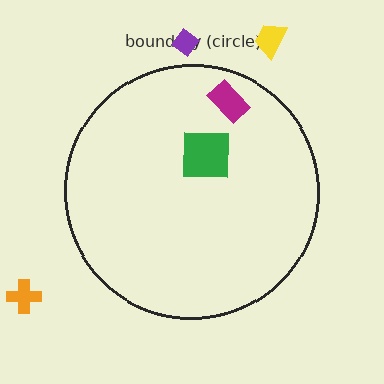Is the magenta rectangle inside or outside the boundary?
Inside.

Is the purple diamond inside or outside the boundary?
Outside.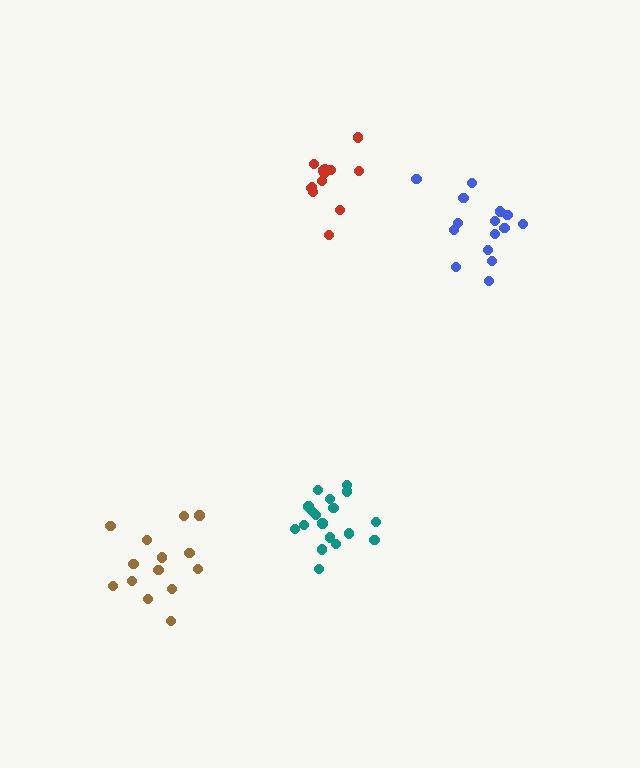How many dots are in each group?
Group 1: 13 dots, Group 2: 14 dots, Group 3: 15 dots, Group 4: 18 dots (60 total).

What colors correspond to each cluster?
The clusters are colored: red, brown, blue, teal.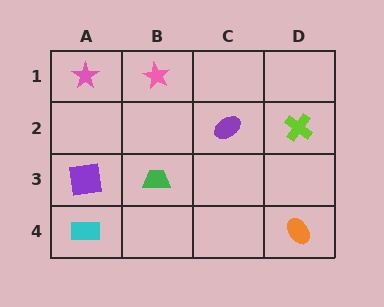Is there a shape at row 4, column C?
No, that cell is empty.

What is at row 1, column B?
A pink star.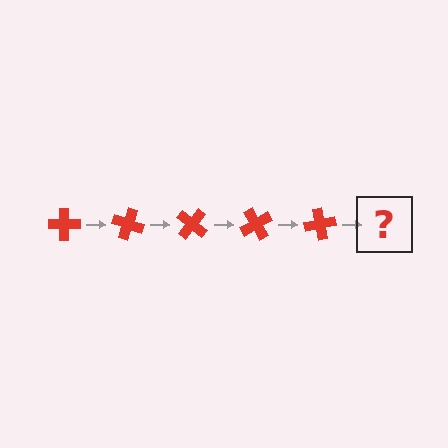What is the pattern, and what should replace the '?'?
The pattern is that the cross rotates 20 degrees each step. The '?' should be a red cross rotated 100 degrees.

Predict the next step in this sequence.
The next step is a red cross rotated 100 degrees.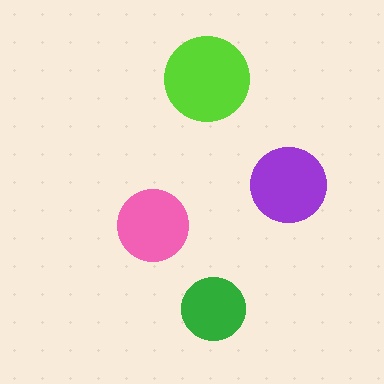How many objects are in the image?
There are 4 objects in the image.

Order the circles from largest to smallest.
the lime one, the purple one, the pink one, the green one.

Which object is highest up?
The lime circle is topmost.